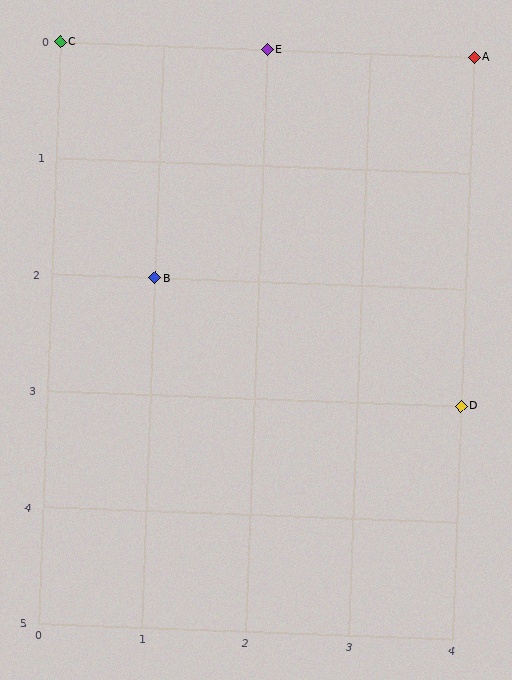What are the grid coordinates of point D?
Point D is at grid coordinates (4, 3).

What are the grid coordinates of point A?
Point A is at grid coordinates (4, 0).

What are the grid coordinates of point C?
Point C is at grid coordinates (0, 0).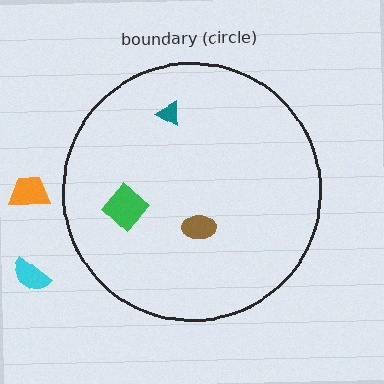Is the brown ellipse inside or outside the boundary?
Inside.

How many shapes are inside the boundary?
3 inside, 2 outside.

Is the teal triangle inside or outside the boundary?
Inside.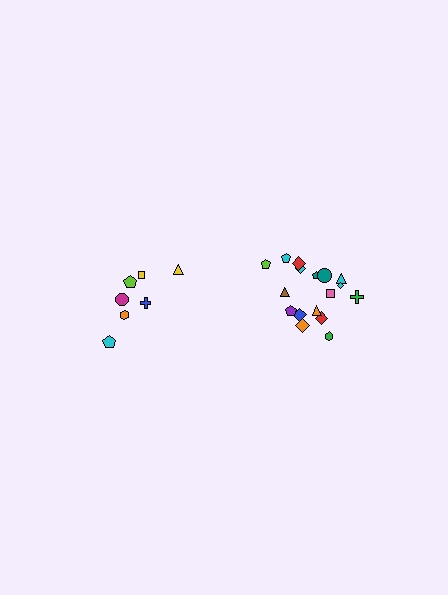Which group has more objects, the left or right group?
The right group.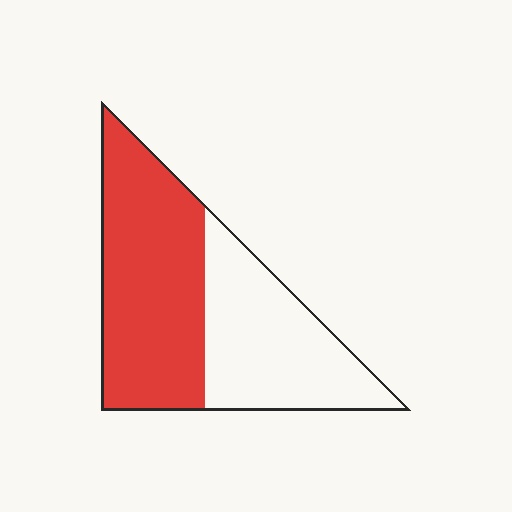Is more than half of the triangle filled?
Yes.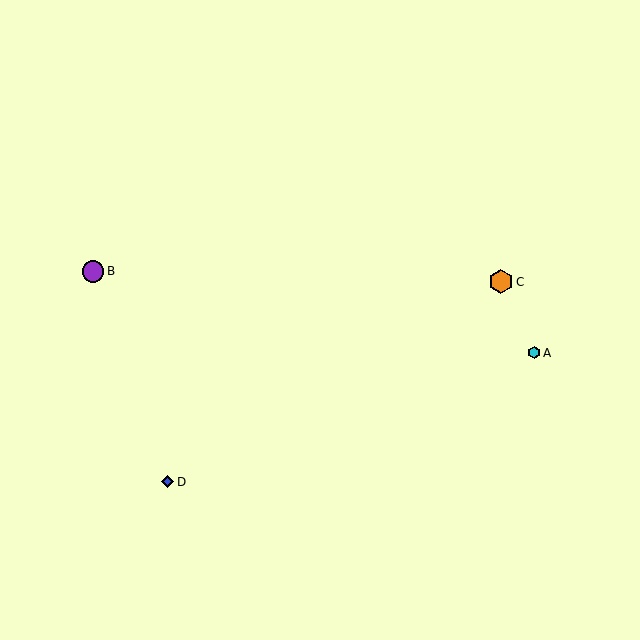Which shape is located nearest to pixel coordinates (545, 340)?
The cyan hexagon (labeled A) at (534, 353) is nearest to that location.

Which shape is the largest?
The orange hexagon (labeled C) is the largest.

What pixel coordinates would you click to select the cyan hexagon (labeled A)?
Click at (534, 353) to select the cyan hexagon A.